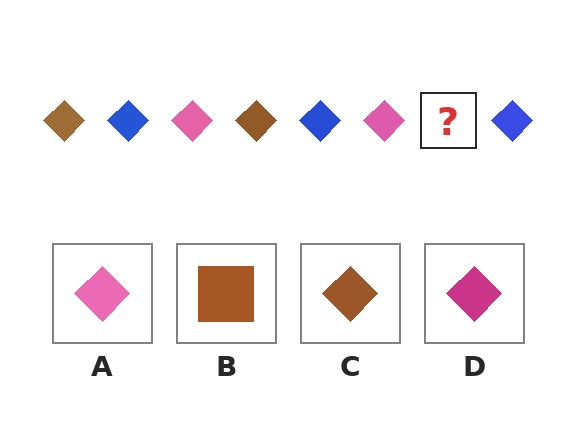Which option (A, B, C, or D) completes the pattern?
C.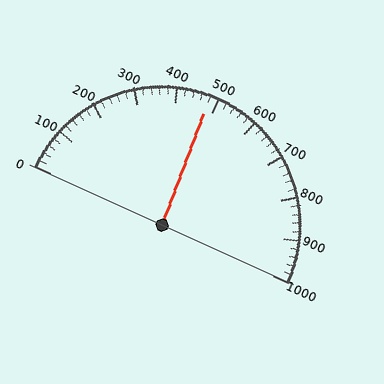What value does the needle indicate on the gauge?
The needle indicates approximately 480.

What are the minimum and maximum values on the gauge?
The gauge ranges from 0 to 1000.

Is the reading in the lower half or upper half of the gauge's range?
The reading is in the lower half of the range (0 to 1000).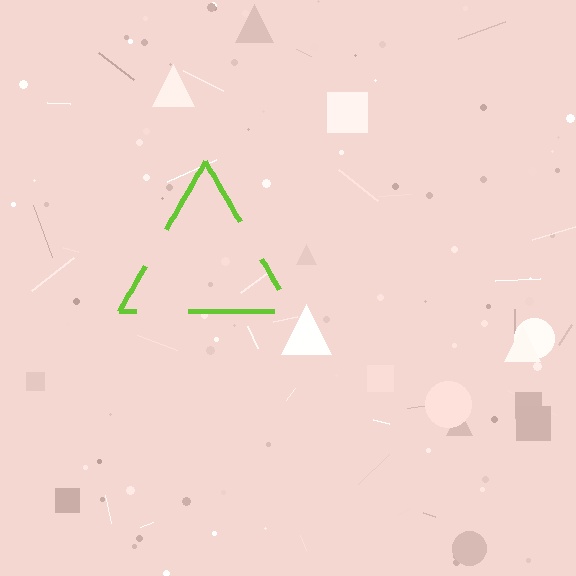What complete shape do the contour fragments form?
The contour fragments form a triangle.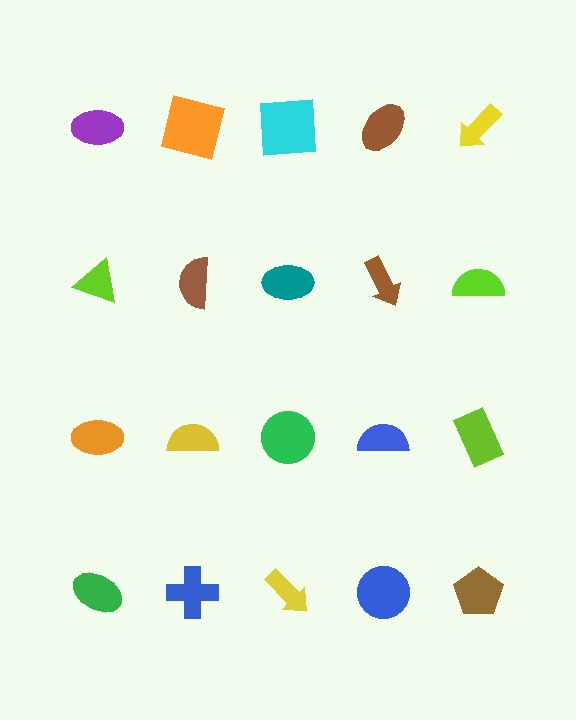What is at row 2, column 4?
A brown arrow.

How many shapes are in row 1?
5 shapes.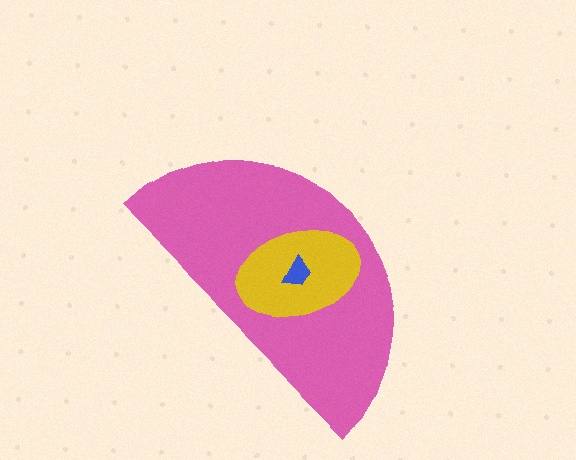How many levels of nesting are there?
3.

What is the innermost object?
The blue trapezoid.